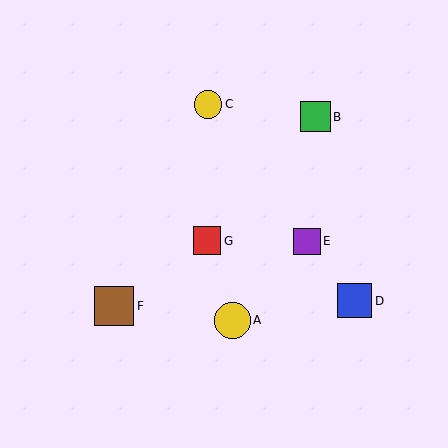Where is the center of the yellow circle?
The center of the yellow circle is at (232, 320).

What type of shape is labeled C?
Shape C is a yellow circle.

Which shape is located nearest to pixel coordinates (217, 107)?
The yellow circle (labeled C) at (208, 104) is nearest to that location.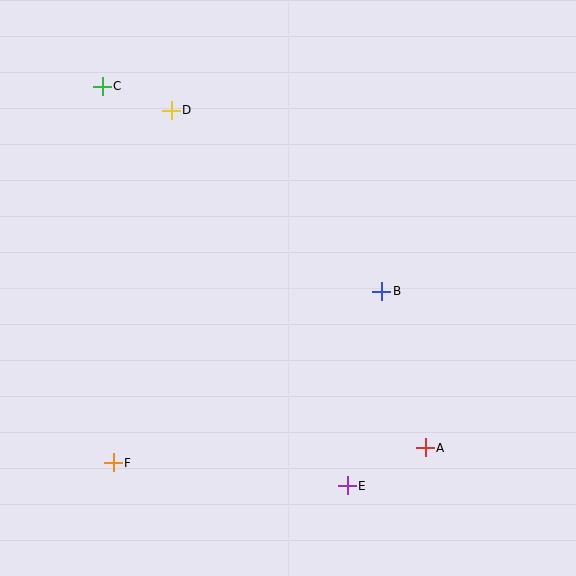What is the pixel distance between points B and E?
The distance between B and E is 197 pixels.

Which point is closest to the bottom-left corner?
Point F is closest to the bottom-left corner.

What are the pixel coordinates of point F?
Point F is at (113, 463).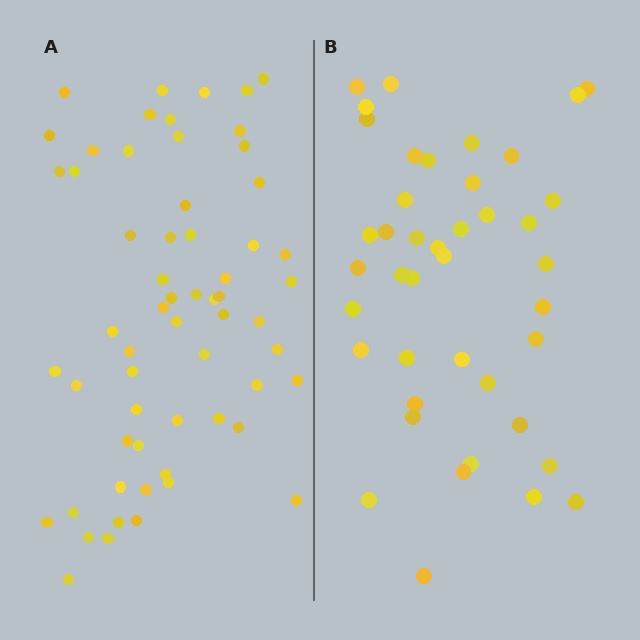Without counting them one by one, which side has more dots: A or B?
Region A (the left region) has more dots.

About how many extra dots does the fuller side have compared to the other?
Region A has approximately 20 more dots than region B.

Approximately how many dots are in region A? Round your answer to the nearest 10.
About 60 dots.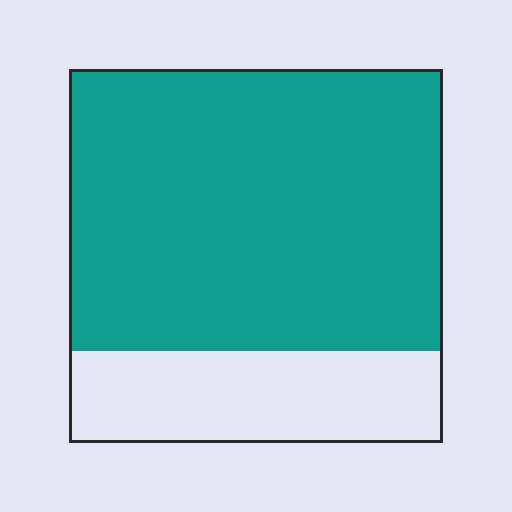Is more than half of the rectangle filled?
Yes.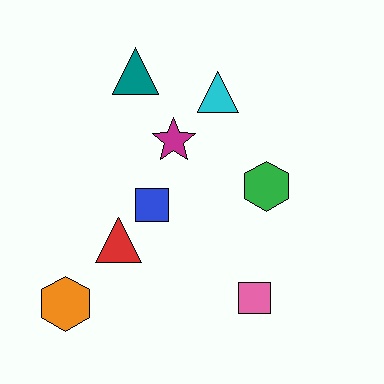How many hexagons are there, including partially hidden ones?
There are 2 hexagons.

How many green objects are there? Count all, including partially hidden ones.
There is 1 green object.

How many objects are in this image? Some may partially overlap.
There are 8 objects.